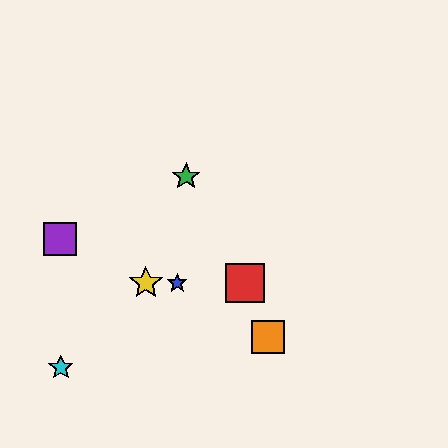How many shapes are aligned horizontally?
3 shapes (the red square, the blue star, the yellow star) are aligned horizontally.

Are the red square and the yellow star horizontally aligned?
Yes, both are at y≈283.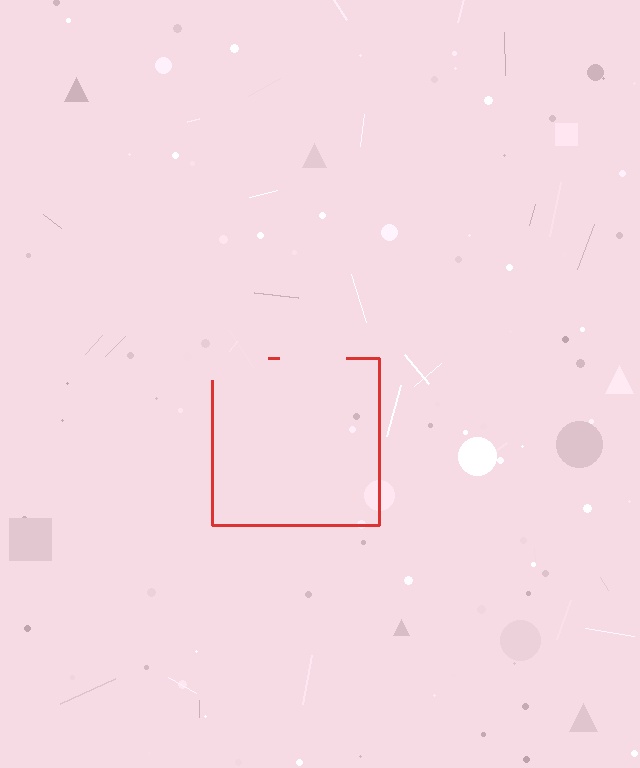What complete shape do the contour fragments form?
The contour fragments form a square.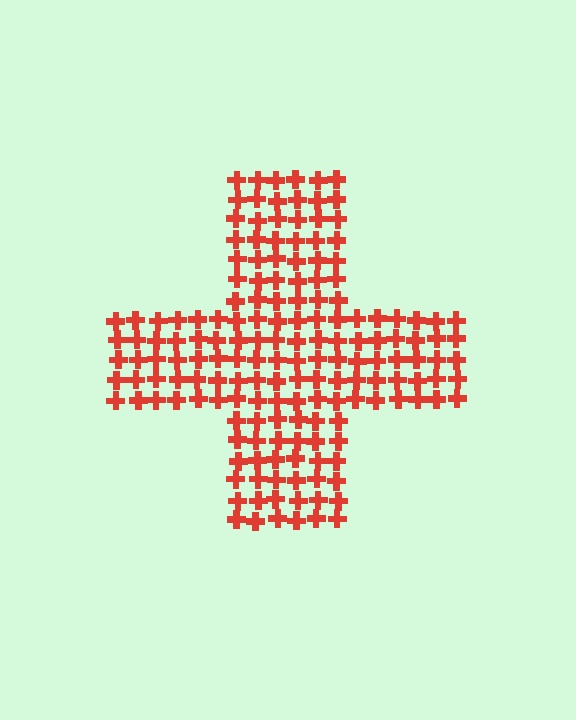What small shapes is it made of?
It is made of small crosses.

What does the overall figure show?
The overall figure shows a cross.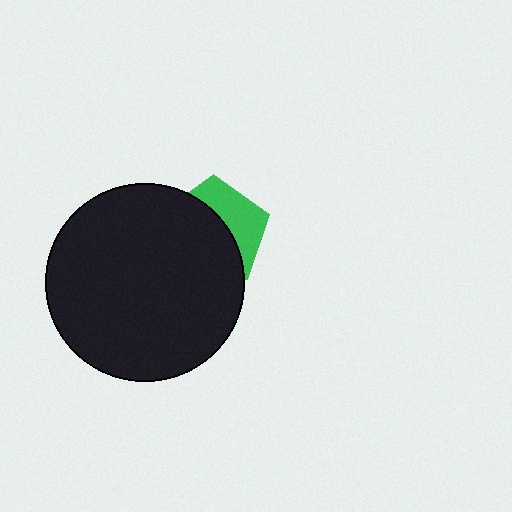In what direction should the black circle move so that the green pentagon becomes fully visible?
The black circle should move toward the lower-left. That is the shortest direction to clear the overlap and leave the green pentagon fully visible.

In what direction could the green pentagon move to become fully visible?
The green pentagon could move toward the upper-right. That would shift it out from behind the black circle entirely.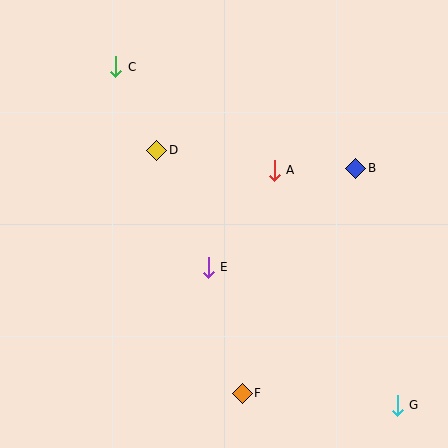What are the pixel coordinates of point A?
Point A is at (274, 170).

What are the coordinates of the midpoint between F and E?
The midpoint between F and E is at (225, 330).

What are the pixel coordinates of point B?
Point B is at (356, 168).